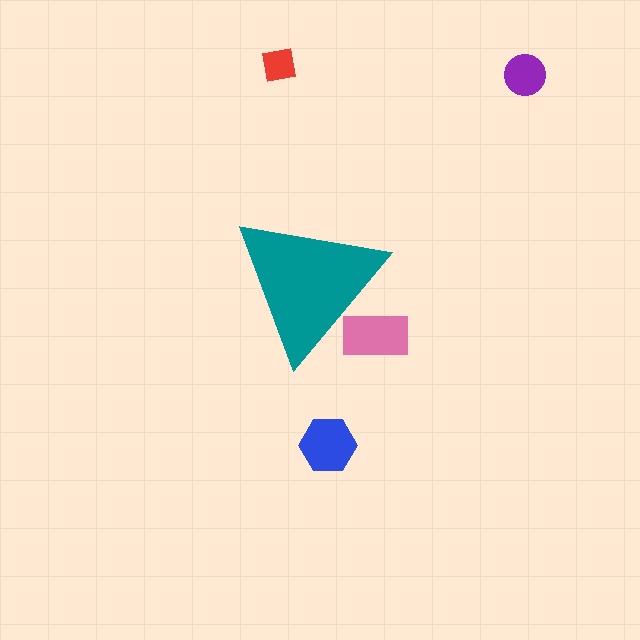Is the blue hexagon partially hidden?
No, the blue hexagon is fully visible.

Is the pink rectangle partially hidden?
Yes, the pink rectangle is partially hidden behind the teal triangle.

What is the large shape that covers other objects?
A teal triangle.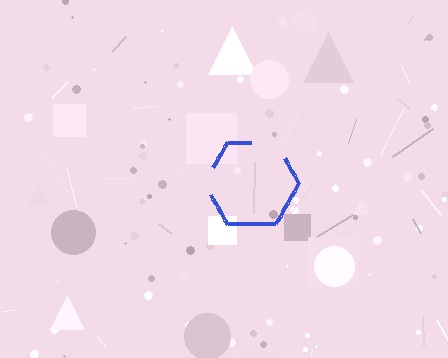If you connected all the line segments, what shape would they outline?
They would outline a hexagon.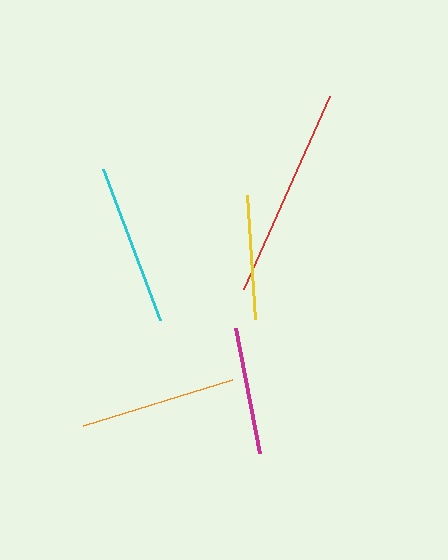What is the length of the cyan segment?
The cyan segment is approximately 162 pixels long.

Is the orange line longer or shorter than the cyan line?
The cyan line is longer than the orange line.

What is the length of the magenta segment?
The magenta segment is approximately 128 pixels long.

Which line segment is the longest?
The red line is the longest at approximately 211 pixels.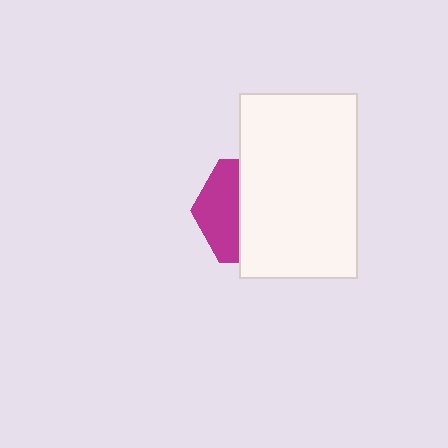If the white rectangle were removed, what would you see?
You would see the complete magenta hexagon.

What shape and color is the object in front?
The object in front is a white rectangle.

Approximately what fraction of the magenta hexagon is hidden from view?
Roughly 61% of the magenta hexagon is hidden behind the white rectangle.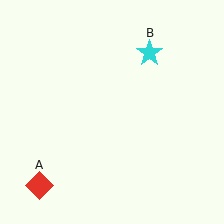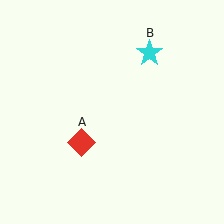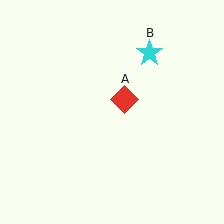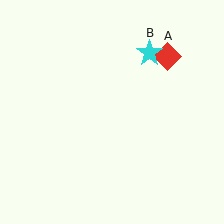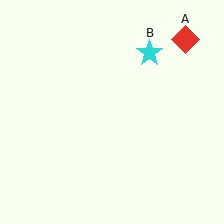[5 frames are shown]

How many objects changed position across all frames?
1 object changed position: red diamond (object A).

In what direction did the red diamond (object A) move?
The red diamond (object A) moved up and to the right.